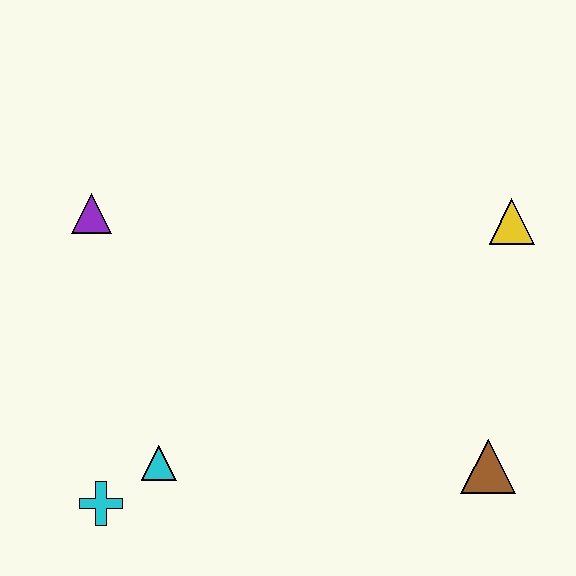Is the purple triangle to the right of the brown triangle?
No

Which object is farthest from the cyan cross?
The yellow triangle is farthest from the cyan cross.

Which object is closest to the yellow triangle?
The brown triangle is closest to the yellow triangle.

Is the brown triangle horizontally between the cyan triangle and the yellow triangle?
Yes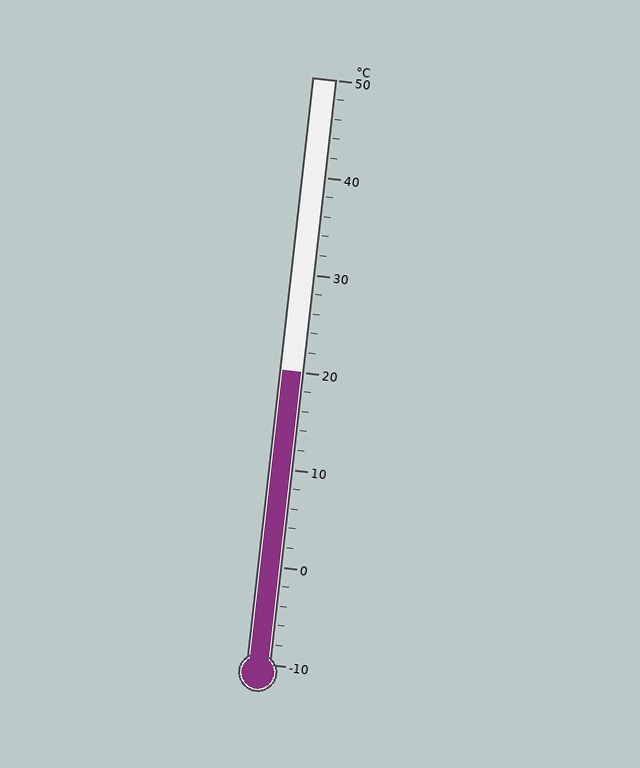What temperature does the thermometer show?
The thermometer shows approximately 20°C.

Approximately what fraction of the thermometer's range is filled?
The thermometer is filled to approximately 50% of its range.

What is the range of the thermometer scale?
The thermometer scale ranges from -10°C to 50°C.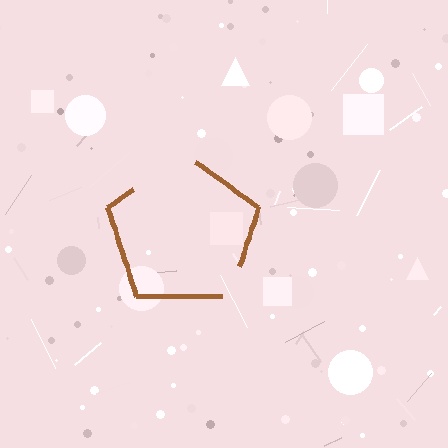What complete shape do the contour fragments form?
The contour fragments form a pentagon.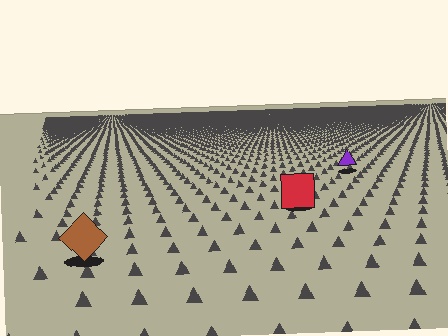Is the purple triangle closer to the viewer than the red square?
No. The red square is closer — you can tell from the texture gradient: the ground texture is coarser near it.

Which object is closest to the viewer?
The brown diamond is closest. The texture marks near it are larger and more spread out.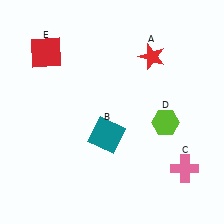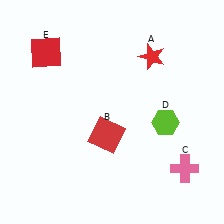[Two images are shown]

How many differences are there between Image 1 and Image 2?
There is 1 difference between the two images.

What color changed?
The square (B) changed from teal in Image 1 to red in Image 2.